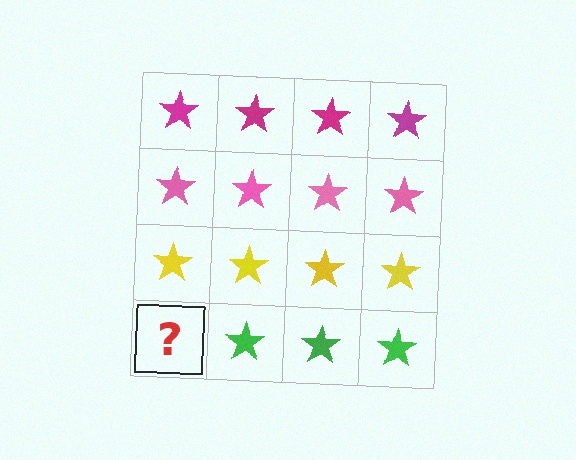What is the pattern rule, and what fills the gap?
The rule is that each row has a consistent color. The gap should be filled with a green star.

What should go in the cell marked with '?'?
The missing cell should contain a green star.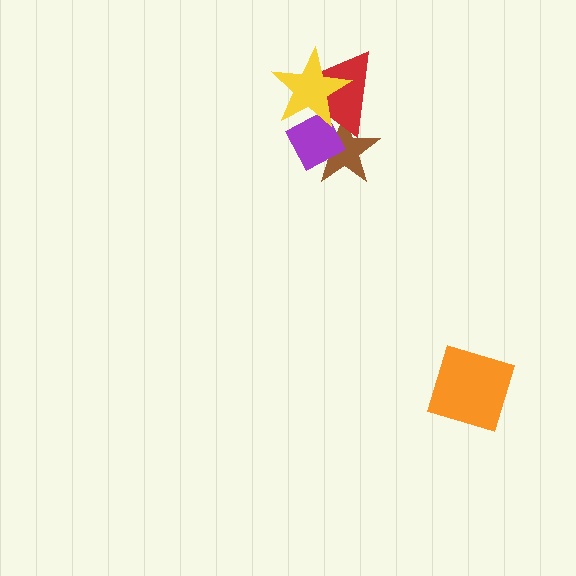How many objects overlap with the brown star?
3 objects overlap with the brown star.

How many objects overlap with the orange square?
0 objects overlap with the orange square.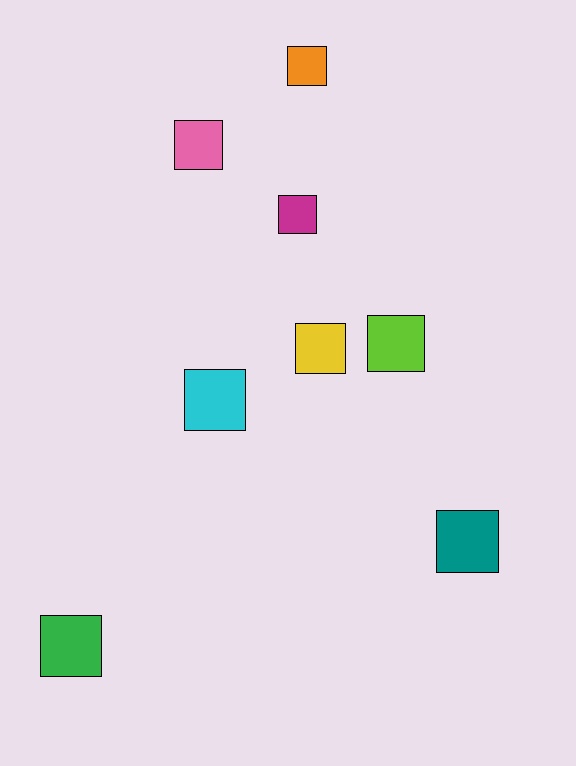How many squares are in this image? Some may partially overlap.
There are 8 squares.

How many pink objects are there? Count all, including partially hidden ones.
There is 1 pink object.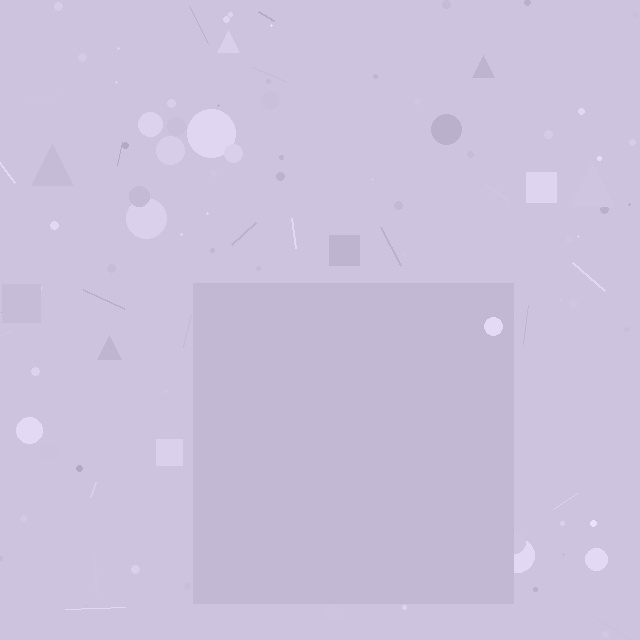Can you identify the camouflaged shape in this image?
The camouflaged shape is a square.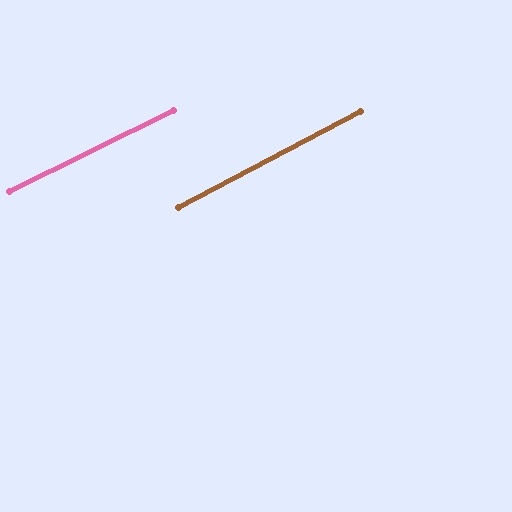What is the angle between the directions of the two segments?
Approximately 1 degree.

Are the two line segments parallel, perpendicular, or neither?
Parallel — their directions differ by only 1.2°.